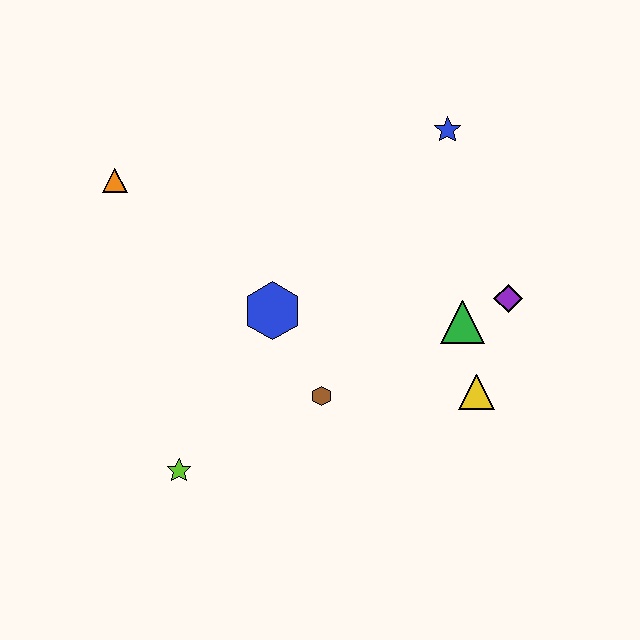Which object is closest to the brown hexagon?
The blue hexagon is closest to the brown hexagon.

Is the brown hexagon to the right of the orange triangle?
Yes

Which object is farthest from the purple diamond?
The orange triangle is farthest from the purple diamond.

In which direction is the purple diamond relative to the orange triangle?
The purple diamond is to the right of the orange triangle.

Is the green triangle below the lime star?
No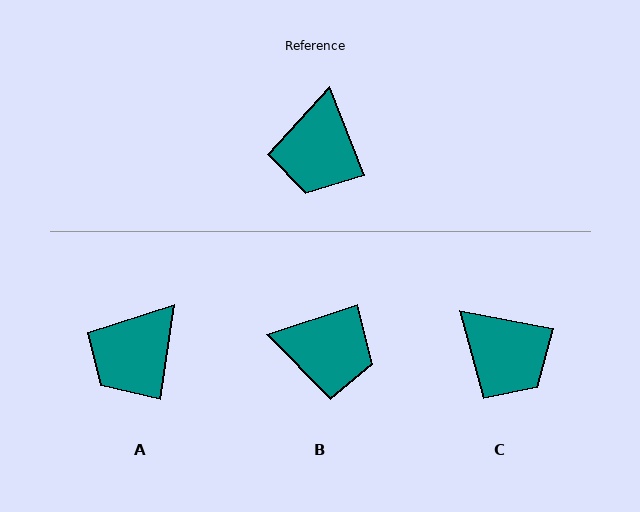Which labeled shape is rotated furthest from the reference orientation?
B, about 87 degrees away.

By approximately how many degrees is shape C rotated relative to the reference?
Approximately 58 degrees counter-clockwise.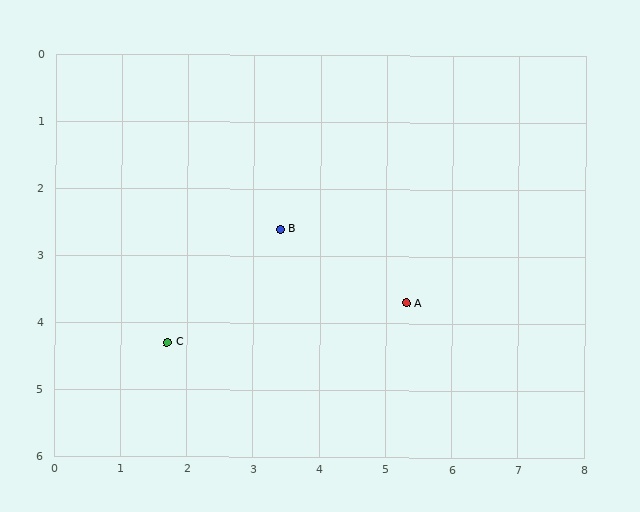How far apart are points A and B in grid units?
Points A and B are about 2.2 grid units apart.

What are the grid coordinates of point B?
Point B is at approximately (3.4, 2.6).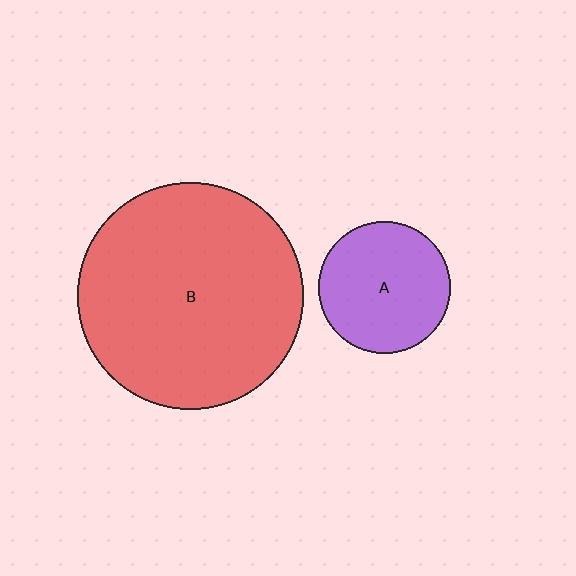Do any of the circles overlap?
No, none of the circles overlap.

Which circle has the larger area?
Circle B (red).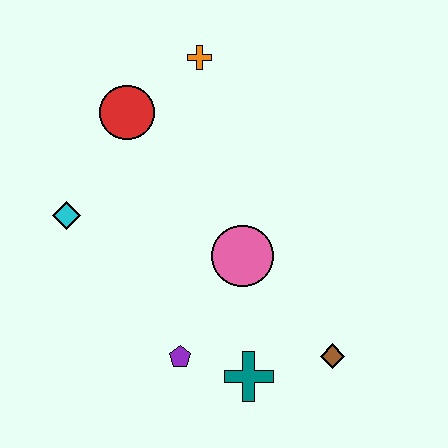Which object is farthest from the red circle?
The brown diamond is farthest from the red circle.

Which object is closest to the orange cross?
The red circle is closest to the orange cross.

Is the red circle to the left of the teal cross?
Yes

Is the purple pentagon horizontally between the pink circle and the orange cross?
No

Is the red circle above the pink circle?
Yes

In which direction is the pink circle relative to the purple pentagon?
The pink circle is above the purple pentagon.